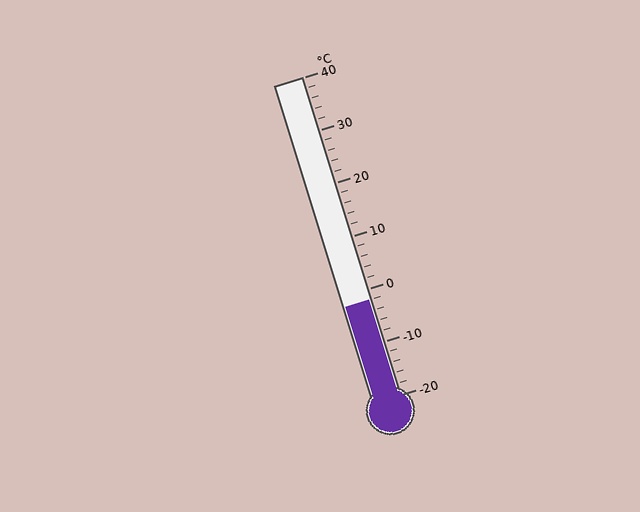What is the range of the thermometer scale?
The thermometer scale ranges from -20°C to 40°C.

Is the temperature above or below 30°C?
The temperature is below 30°C.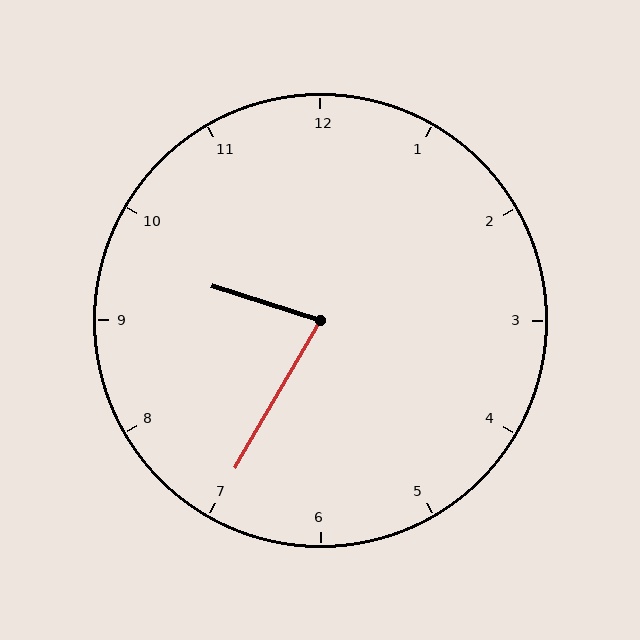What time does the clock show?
9:35.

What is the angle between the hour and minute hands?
Approximately 78 degrees.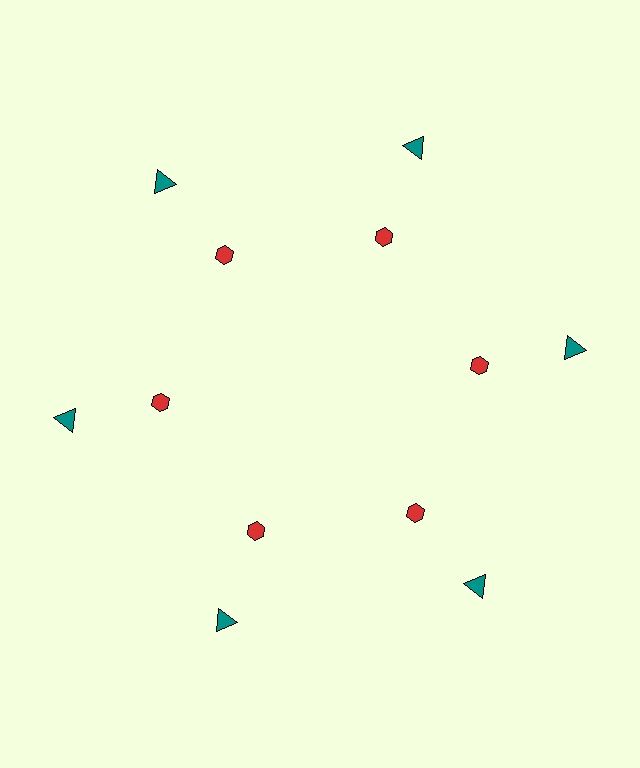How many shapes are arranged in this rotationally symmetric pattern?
There are 12 shapes, arranged in 6 groups of 2.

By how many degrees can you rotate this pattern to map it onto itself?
The pattern maps onto itself every 60 degrees of rotation.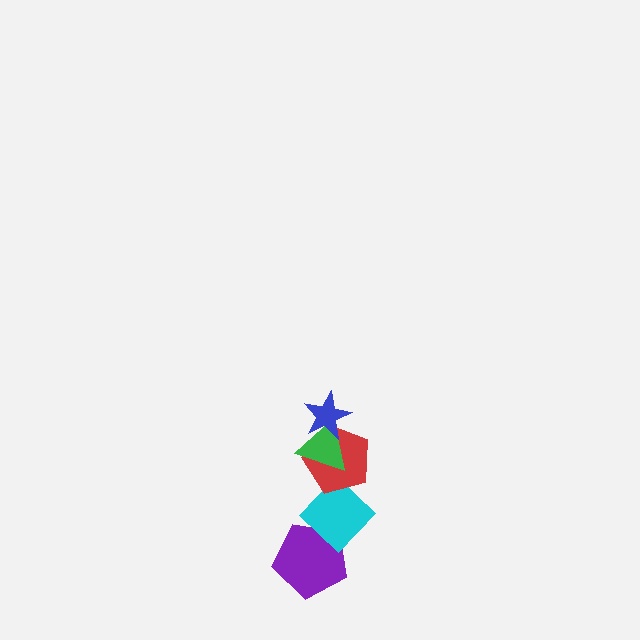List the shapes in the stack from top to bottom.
From top to bottom: the blue star, the green triangle, the red pentagon, the cyan diamond, the purple pentagon.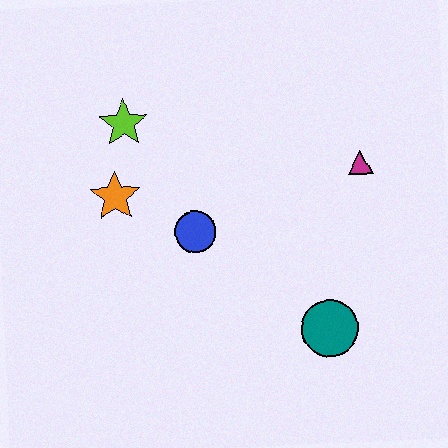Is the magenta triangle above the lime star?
No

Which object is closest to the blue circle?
The orange star is closest to the blue circle.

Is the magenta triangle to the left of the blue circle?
No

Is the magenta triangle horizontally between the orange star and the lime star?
No